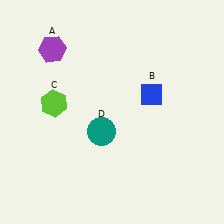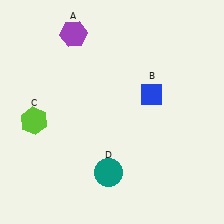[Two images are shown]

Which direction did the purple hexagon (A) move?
The purple hexagon (A) moved right.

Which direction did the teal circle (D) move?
The teal circle (D) moved down.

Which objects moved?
The objects that moved are: the purple hexagon (A), the lime hexagon (C), the teal circle (D).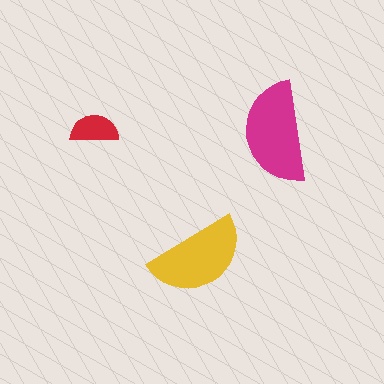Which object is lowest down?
The yellow semicircle is bottommost.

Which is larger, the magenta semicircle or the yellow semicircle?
The magenta one.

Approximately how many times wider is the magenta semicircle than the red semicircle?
About 2 times wider.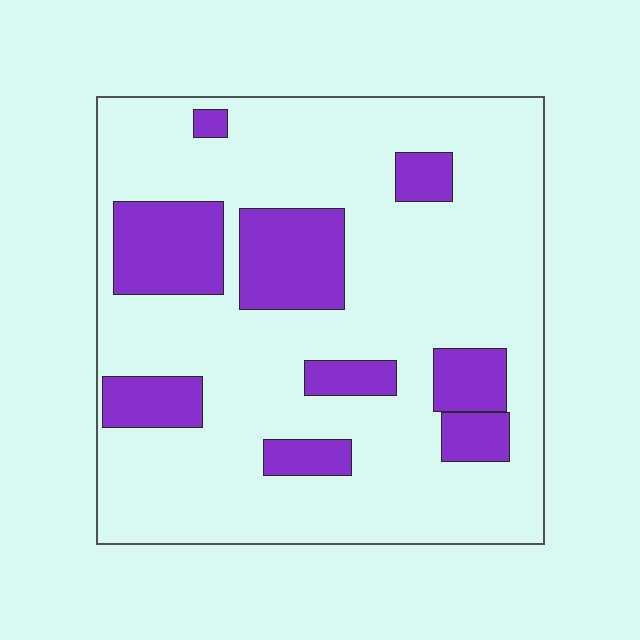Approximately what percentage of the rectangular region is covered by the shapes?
Approximately 20%.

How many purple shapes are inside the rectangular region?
9.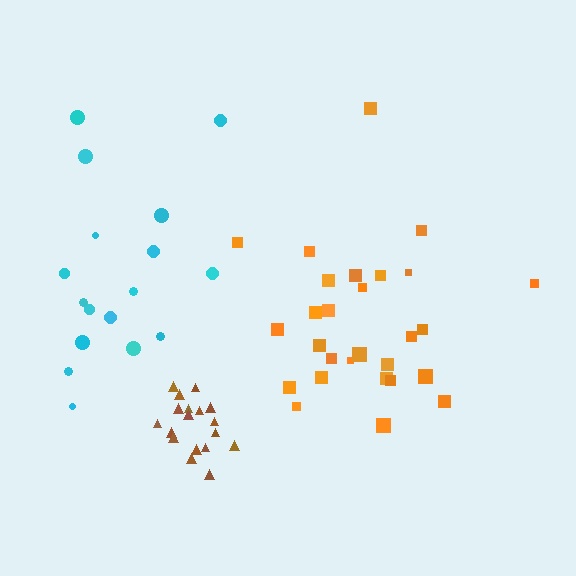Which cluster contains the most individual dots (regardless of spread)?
Orange (28).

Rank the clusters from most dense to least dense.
brown, orange, cyan.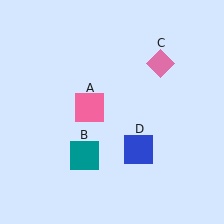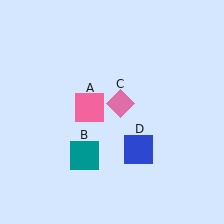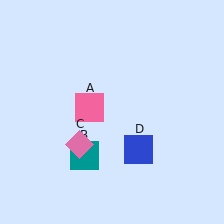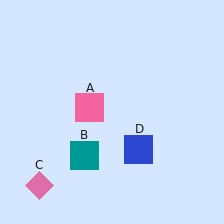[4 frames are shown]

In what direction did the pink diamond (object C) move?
The pink diamond (object C) moved down and to the left.